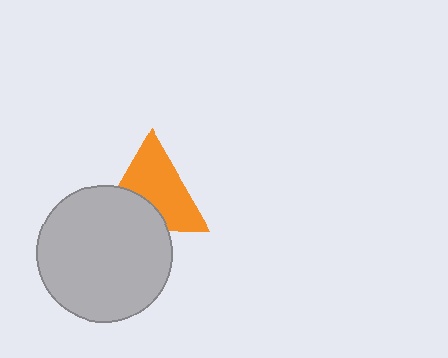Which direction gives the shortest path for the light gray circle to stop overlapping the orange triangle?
Moving down gives the shortest separation.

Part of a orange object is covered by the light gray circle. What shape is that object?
It is a triangle.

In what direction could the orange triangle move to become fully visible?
The orange triangle could move up. That would shift it out from behind the light gray circle entirely.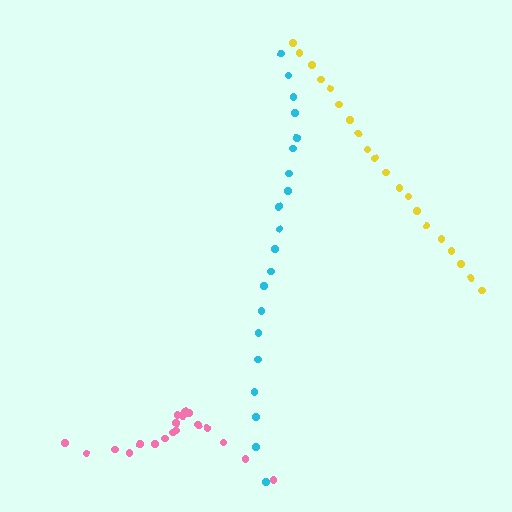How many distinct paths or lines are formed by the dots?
There are 3 distinct paths.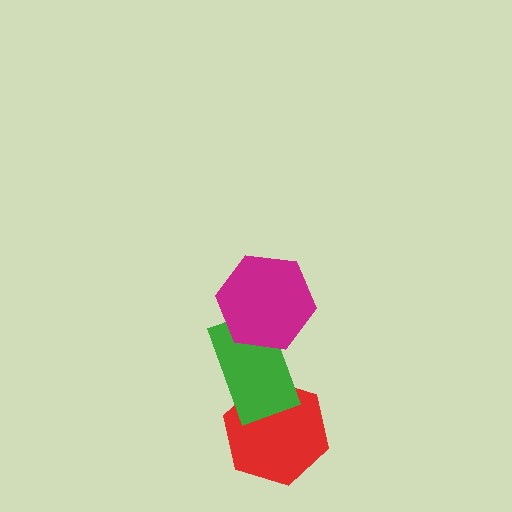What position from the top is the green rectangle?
The green rectangle is 2nd from the top.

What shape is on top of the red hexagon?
The green rectangle is on top of the red hexagon.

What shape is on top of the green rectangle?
The magenta hexagon is on top of the green rectangle.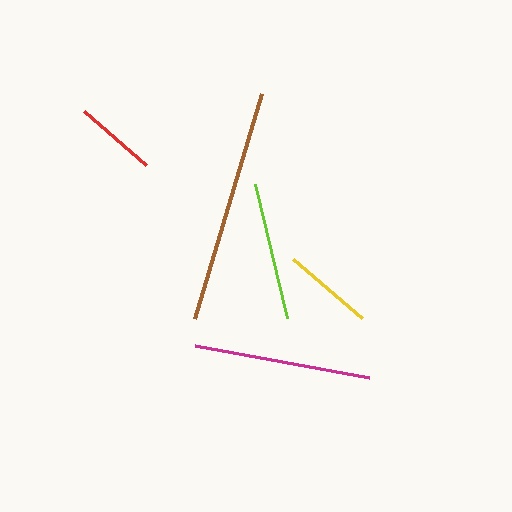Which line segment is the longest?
The brown line is the longest at approximately 235 pixels.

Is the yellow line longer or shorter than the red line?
The yellow line is longer than the red line.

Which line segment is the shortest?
The red line is the shortest at approximately 82 pixels.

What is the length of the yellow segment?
The yellow segment is approximately 90 pixels long.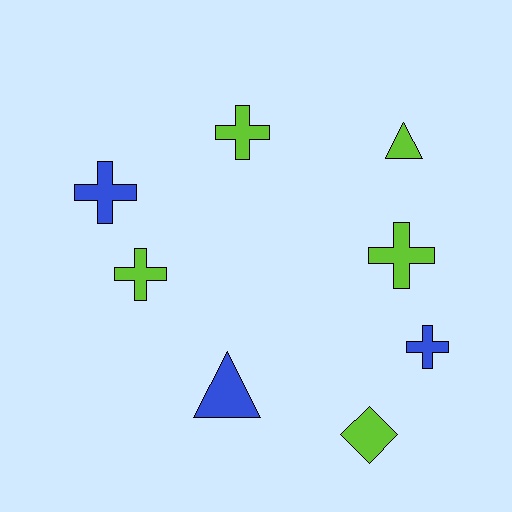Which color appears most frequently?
Lime, with 5 objects.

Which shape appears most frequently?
Cross, with 5 objects.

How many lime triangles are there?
There is 1 lime triangle.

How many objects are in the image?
There are 8 objects.